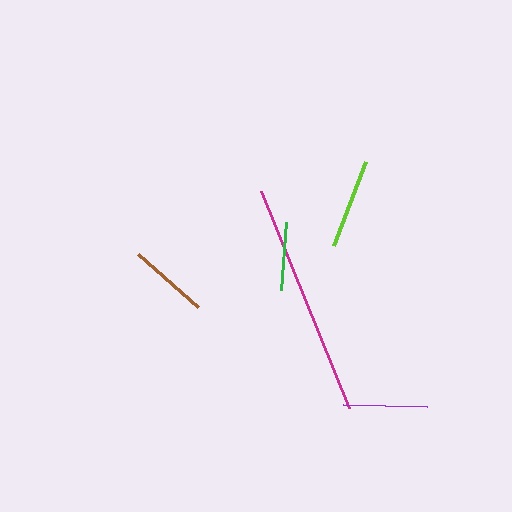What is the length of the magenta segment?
The magenta segment is approximately 235 pixels long.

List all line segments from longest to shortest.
From longest to shortest: magenta, lime, purple, brown, green.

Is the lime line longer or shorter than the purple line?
The lime line is longer than the purple line.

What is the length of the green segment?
The green segment is approximately 68 pixels long.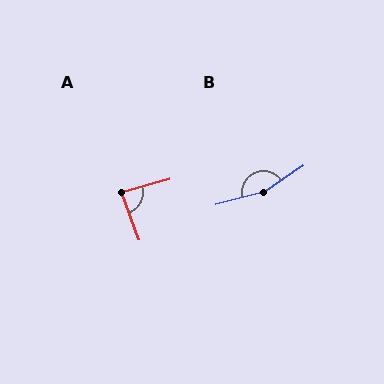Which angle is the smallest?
A, at approximately 85 degrees.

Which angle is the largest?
B, at approximately 161 degrees.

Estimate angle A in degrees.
Approximately 85 degrees.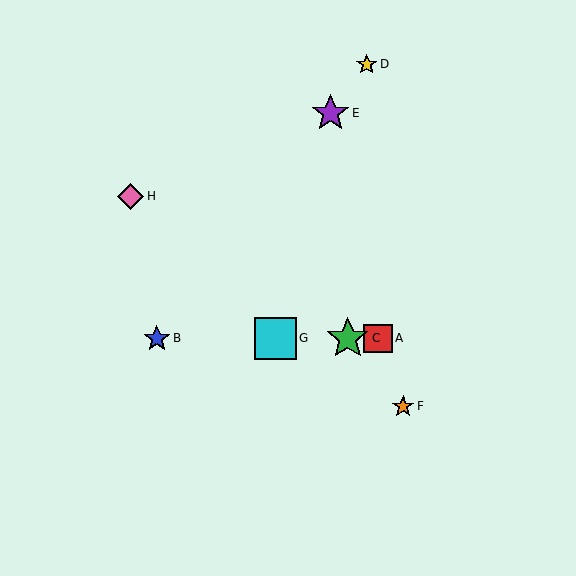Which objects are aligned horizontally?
Objects A, B, C, G are aligned horizontally.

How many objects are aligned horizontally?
4 objects (A, B, C, G) are aligned horizontally.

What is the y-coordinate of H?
Object H is at y≈196.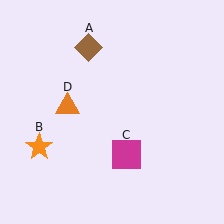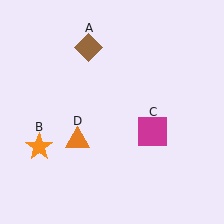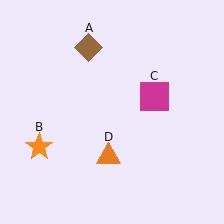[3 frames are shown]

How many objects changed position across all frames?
2 objects changed position: magenta square (object C), orange triangle (object D).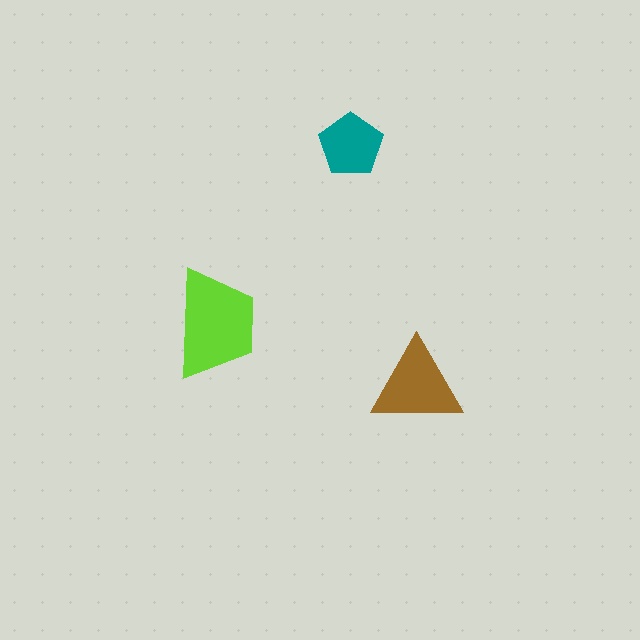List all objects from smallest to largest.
The teal pentagon, the brown triangle, the lime trapezoid.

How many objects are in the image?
There are 3 objects in the image.